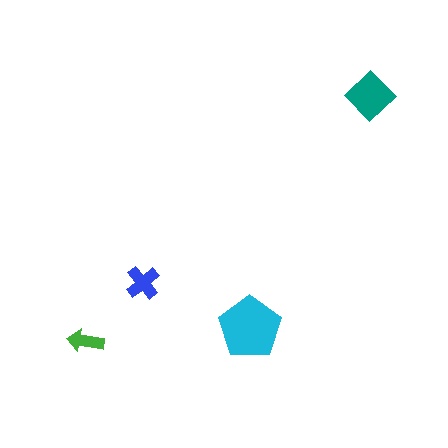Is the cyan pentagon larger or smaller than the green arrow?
Larger.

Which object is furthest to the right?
The teal diamond is rightmost.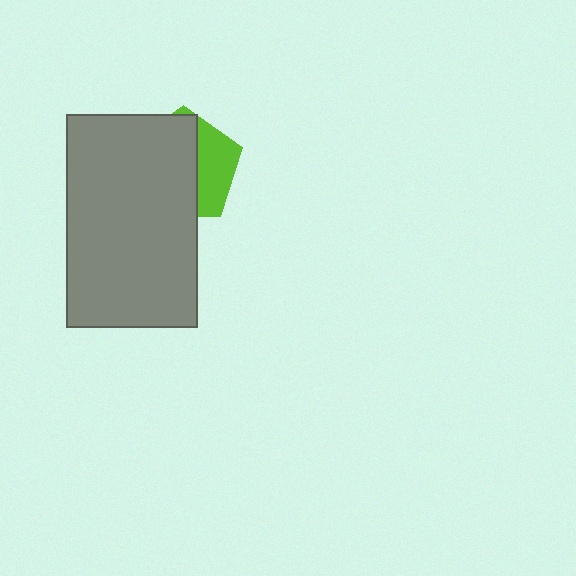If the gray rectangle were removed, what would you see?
You would see the complete lime pentagon.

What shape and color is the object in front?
The object in front is a gray rectangle.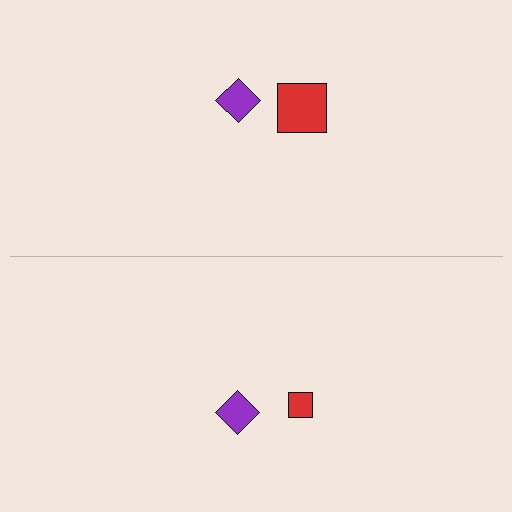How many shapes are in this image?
There are 4 shapes in this image.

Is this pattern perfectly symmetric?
No, the pattern is not perfectly symmetric. The red square on the bottom side has a different size than its mirror counterpart.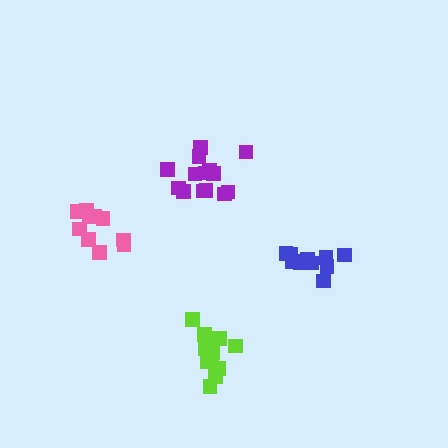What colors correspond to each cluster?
The clusters are colored: purple, blue, pink, lime.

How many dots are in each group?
Group 1: 14 dots, Group 2: 10 dots, Group 3: 10 dots, Group 4: 13 dots (47 total).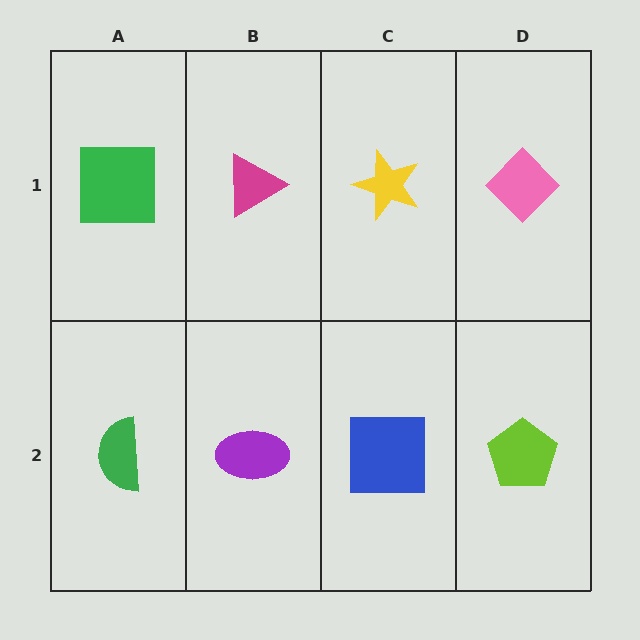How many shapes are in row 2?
4 shapes.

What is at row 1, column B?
A magenta triangle.